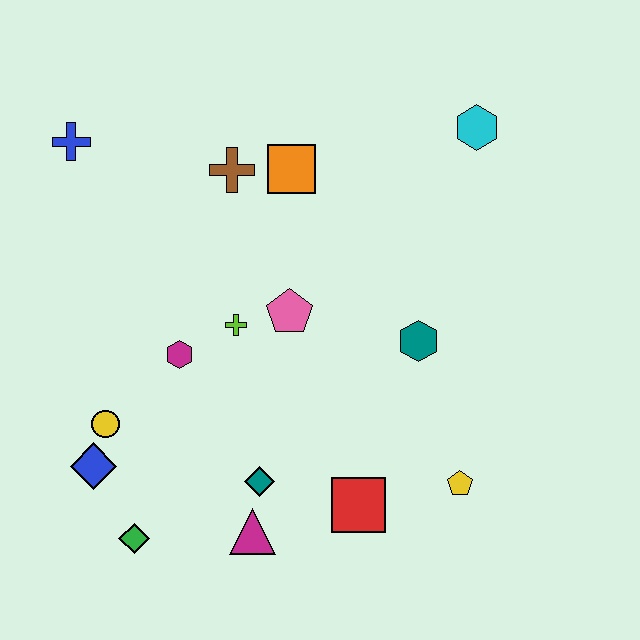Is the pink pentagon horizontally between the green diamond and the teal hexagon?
Yes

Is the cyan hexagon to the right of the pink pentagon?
Yes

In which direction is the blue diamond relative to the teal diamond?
The blue diamond is to the left of the teal diamond.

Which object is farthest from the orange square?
The green diamond is farthest from the orange square.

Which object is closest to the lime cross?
The pink pentagon is closest to the lime cross.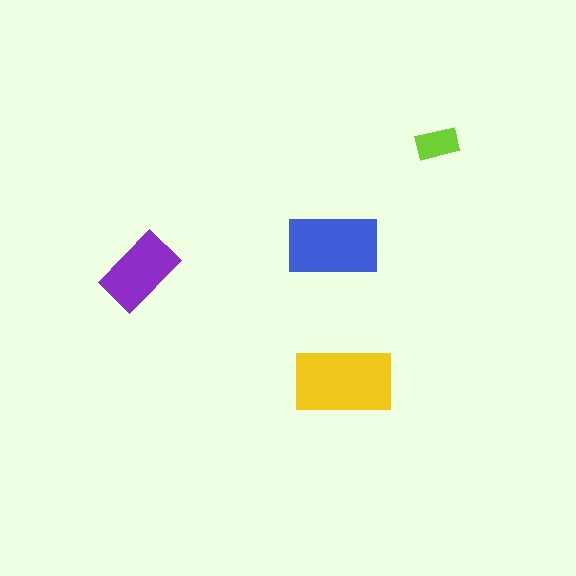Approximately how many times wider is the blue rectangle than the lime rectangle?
About 2 times wider.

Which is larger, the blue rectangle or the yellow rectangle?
The yellow one.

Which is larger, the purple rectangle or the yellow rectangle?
The yellow one.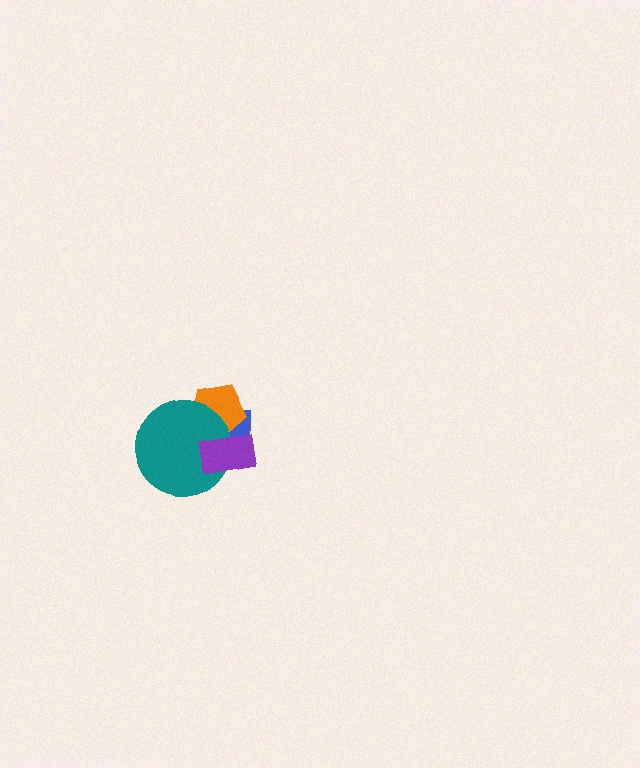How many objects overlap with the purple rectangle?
3 objects overlap with the purple rectangle.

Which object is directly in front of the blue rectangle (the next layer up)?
The orange pentagon is directly in front of the blue rectangle.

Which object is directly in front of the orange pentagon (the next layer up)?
The teal circle is directly in front of the orange pentagon.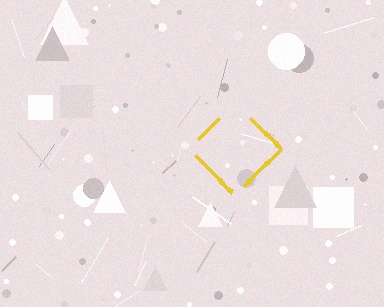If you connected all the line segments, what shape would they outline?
They would outline a diamond.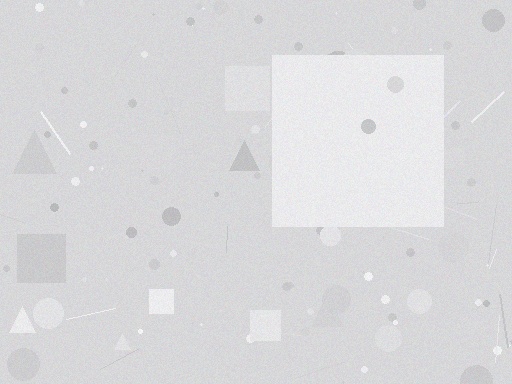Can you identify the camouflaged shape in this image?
The camouflaged shape is a square.